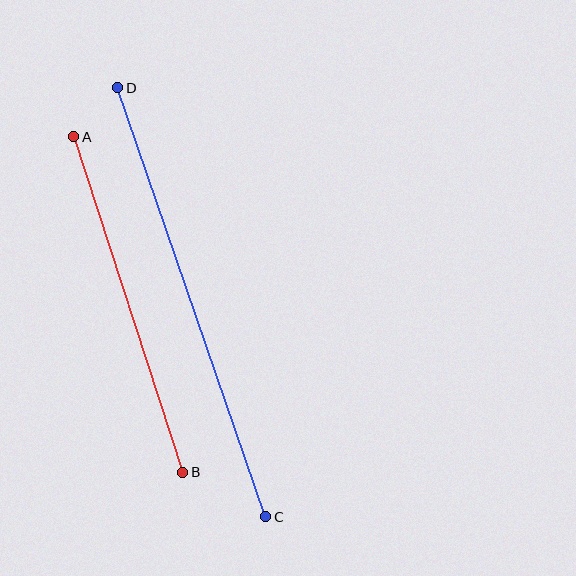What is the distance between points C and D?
The distance is approximately 454 pixels.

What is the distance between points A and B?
The distance is approximately 353 pixels.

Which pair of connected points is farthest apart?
Points C and D are farthest apart.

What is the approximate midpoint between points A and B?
The midpoint is at approximately (128, 304) pixels.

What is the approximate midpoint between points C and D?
The midpoint is at approximately (192, 302) pixels.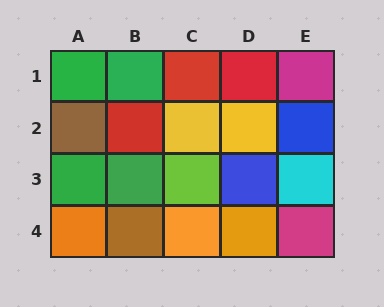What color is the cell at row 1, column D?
Red.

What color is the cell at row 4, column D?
Orange.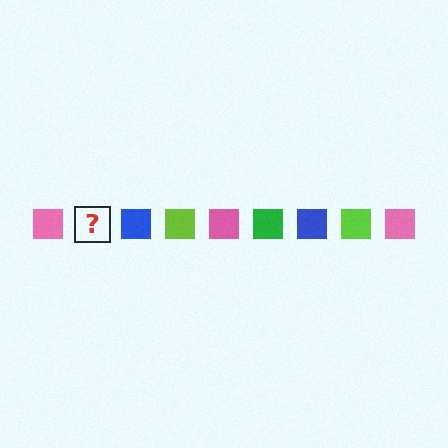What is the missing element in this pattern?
The missing element is a green square.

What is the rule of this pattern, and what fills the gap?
The rule is that the pattern cycles through pink, green, blue, lime squares. The gap should be filled with a green square.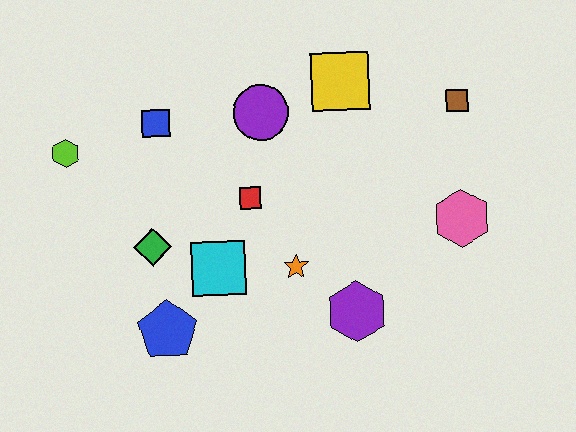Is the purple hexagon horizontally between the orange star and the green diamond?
No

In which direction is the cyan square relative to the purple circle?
The cyan square is below the purple circle.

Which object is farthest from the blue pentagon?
The brown square is farthest from the blue pentagon.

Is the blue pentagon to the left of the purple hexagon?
Yes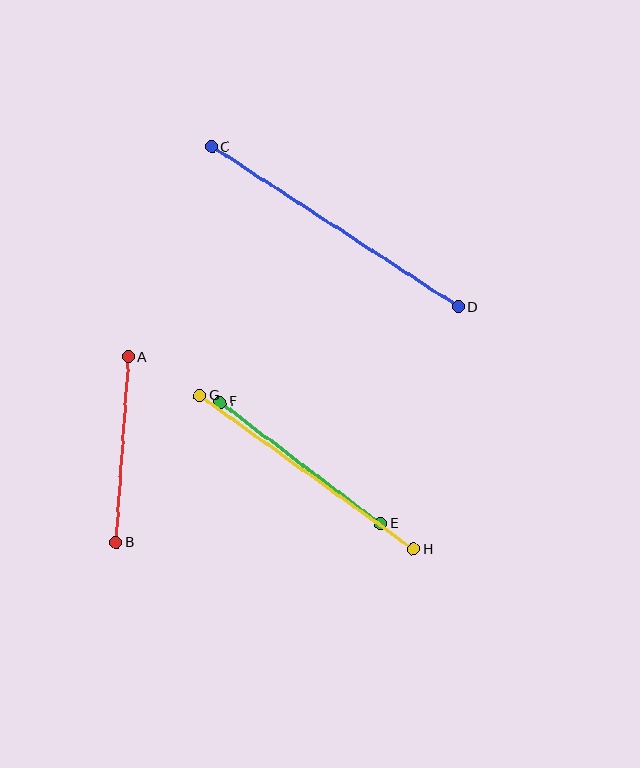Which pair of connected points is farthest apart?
Points C and D are farthest apart.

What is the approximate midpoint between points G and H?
The midpoint is at approximately (307, 472) pixels.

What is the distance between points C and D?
The distance is approximately 294 pixels.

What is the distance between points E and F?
The distance is approximately 201 pixels.